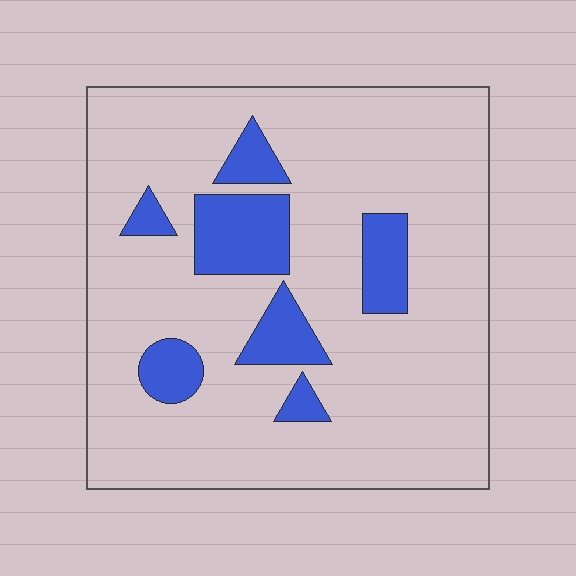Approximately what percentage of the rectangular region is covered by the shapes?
Approximately 15%.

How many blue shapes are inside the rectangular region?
7.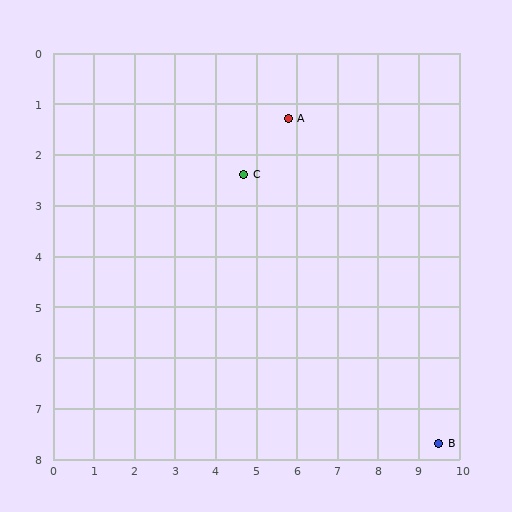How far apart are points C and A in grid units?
Points C and A are about 1.6 grid units apart.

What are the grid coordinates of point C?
Point C is at approximately (4.7, 2.4).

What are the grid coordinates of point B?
Point B is at approximately (9.5, 7.7).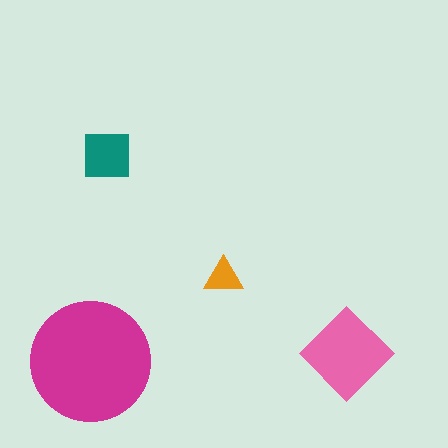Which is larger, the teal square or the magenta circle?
The magenta circle.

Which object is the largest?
The magenta circle.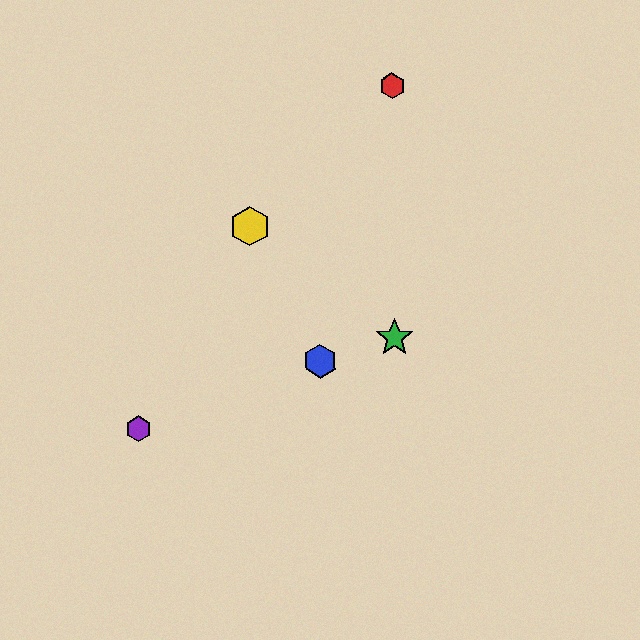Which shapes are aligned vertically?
The red hexagon, the green star are aligned vertically.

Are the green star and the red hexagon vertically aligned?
Yes, both are at x≈395.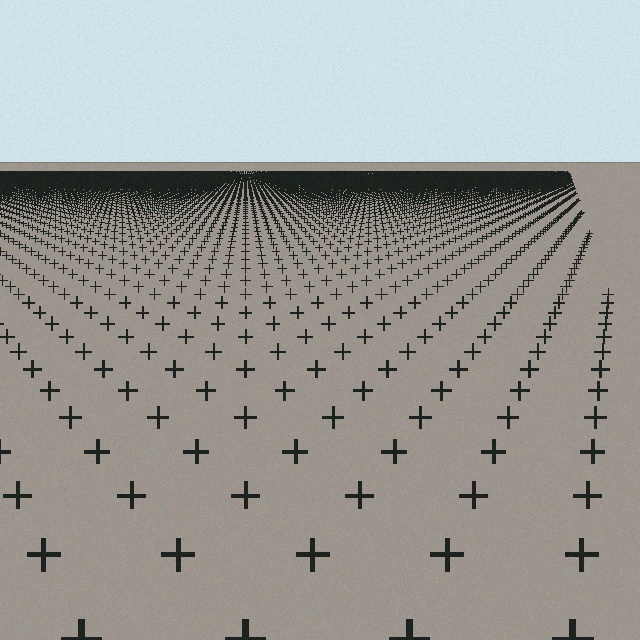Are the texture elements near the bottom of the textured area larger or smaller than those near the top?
Larger. Near the bottom, elements are closer to the viewer and appear at a bigger on-screen size.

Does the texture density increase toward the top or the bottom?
Density increases toward the top.